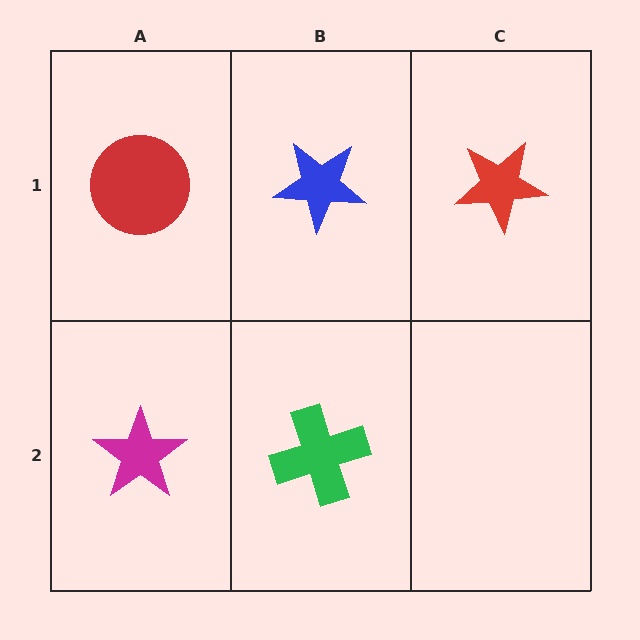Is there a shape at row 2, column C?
No, that cell is empty.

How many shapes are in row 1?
3 shapes.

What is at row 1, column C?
A red star.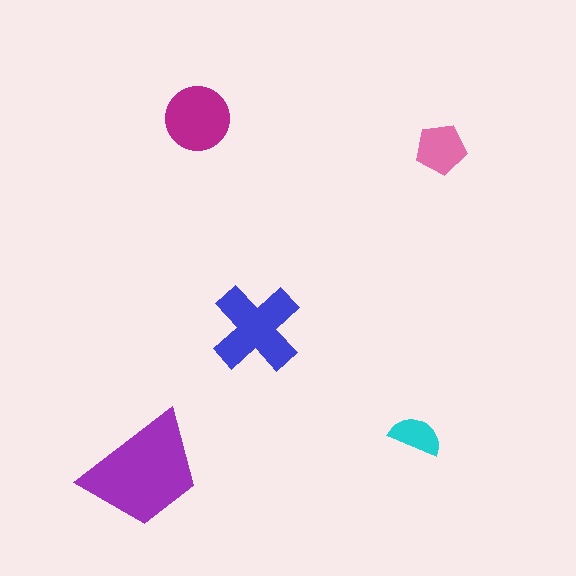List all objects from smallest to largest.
The cyan semicircle, the pink pentagon, the magenta circle, the blue cross, the purple trapezoid.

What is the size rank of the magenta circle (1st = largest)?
3rd.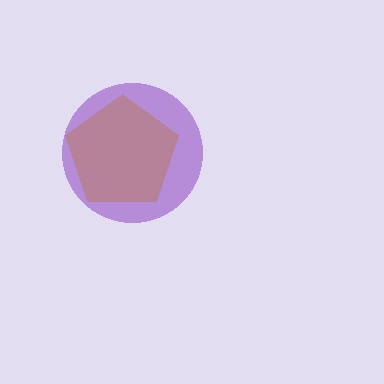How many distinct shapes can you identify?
There are 2 distinct shapes: a yellow pentagon, a purple circle.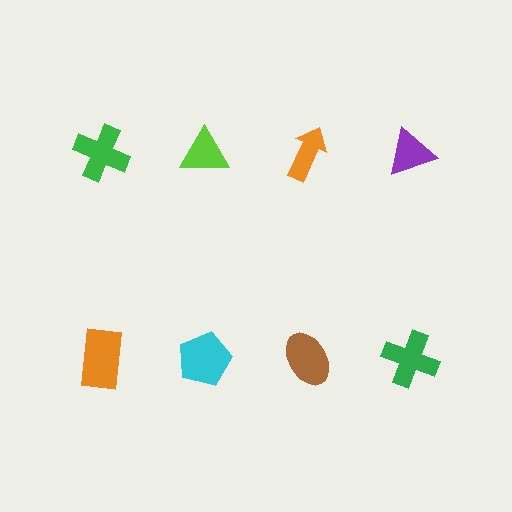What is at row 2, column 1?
An orange rectangle.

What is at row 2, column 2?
A cyan pentagon.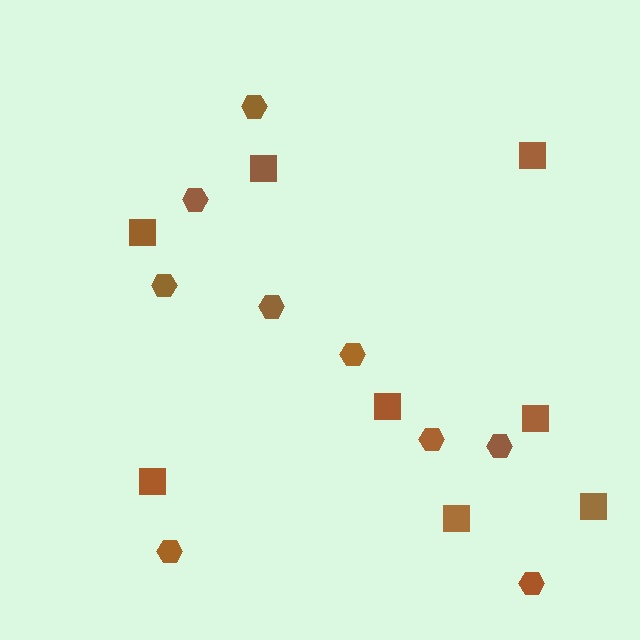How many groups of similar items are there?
There are 2 groups: one group of hexagons (9) and one group of squares (8).